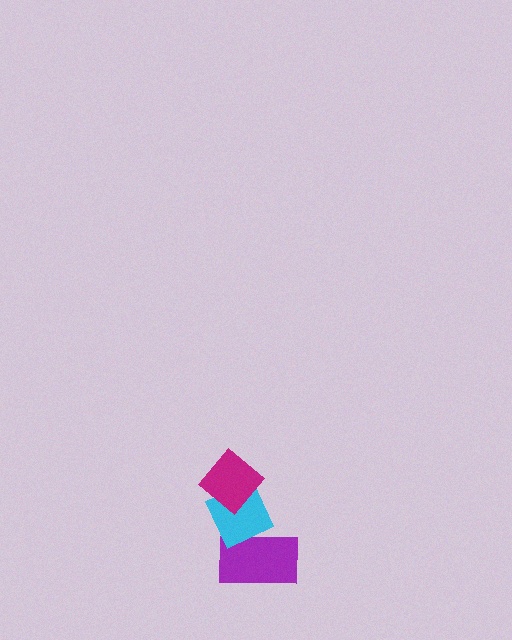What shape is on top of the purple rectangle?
The cyan diamond is on top of the purple rectangle.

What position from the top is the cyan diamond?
The cyan diamond is 2nd from the top.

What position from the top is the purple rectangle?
The purple rectangle is 3rd from the top.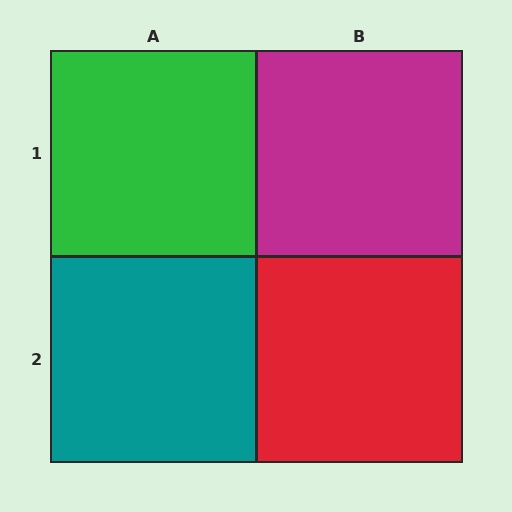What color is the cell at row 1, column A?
Green.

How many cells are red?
1 cell is red.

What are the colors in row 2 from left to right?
Teal, red.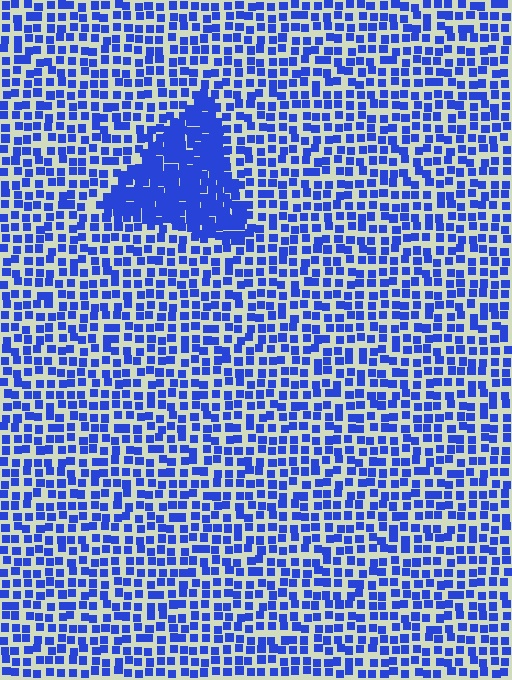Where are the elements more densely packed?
The elements are more densely packed inside the triangle boundary.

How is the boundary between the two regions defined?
The boundary is defined by a change in element density (approximately 2.2x ratio). All elements are the same color, size, and shape.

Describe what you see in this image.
The image contains small blue elements arranged at two different densities. A triangle-shaped region is visible where the elements are more densely packed than the surrounding area.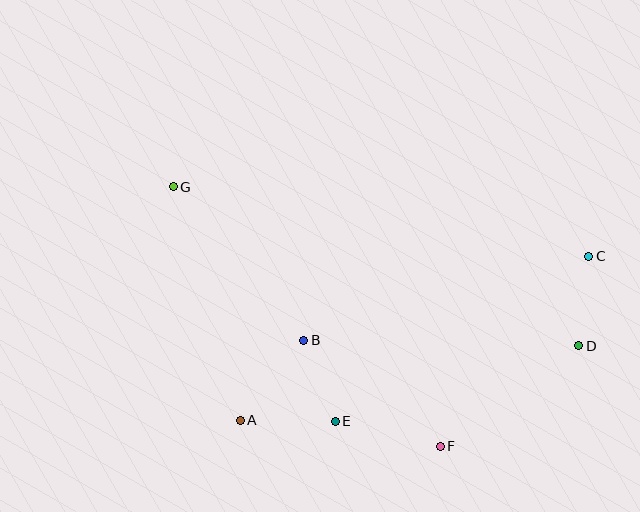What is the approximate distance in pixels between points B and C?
The distance between B and C is approximately 297 pixels.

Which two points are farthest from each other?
Points D and G are farthest from each other.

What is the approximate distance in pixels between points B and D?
The distance between B and D is approximately 275 pixels.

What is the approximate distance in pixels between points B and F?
The distance between B and F is approximately 172 pixels.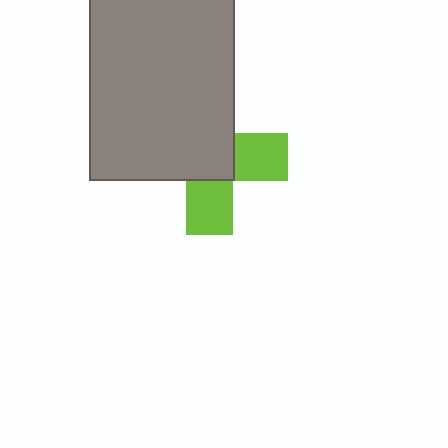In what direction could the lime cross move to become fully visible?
The lime cross could move toward the lower-right. That would shift it out from behind the gray rectangle entirely.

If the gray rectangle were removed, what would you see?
You would see the complete lime cross.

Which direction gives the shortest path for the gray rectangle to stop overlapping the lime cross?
Moving toward the upper-left gives the shortest separation.